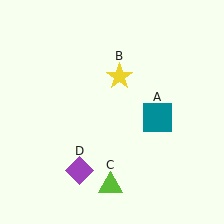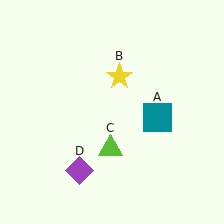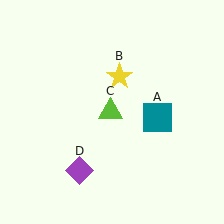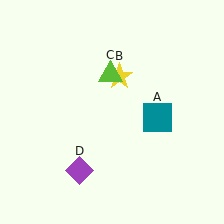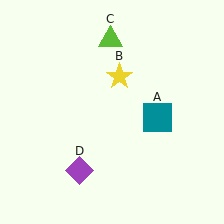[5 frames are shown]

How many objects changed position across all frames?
1 object changed position: lime triangle (object C).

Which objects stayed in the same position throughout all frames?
Teal square (object A) and yellow star (object B) and purple diamond (object D) remained stationary.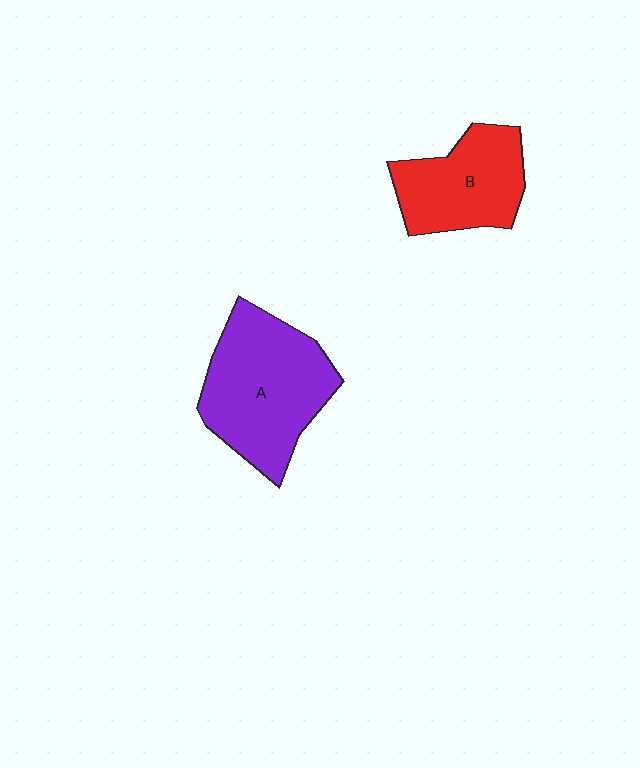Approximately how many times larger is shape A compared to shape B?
Approximately 1.4 times.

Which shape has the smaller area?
Shape B (red).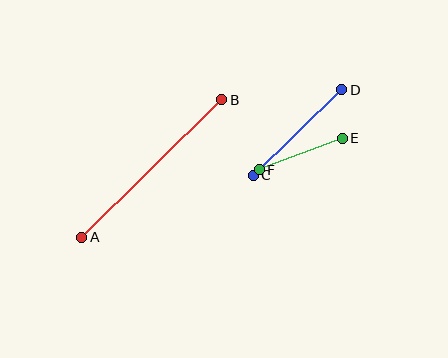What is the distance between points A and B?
The distance is approximately 196 pixels.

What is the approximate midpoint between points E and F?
The midpoint is at approximately (301, 154) pixels.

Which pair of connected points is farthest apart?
Points A and B are farthest apart.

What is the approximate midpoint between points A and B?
The midpoint is at approximately (152, 168) pixels.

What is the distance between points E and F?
The distance is approximately 89 pixels.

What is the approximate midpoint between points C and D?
The midpoint is at approximately (298, 133) pixels.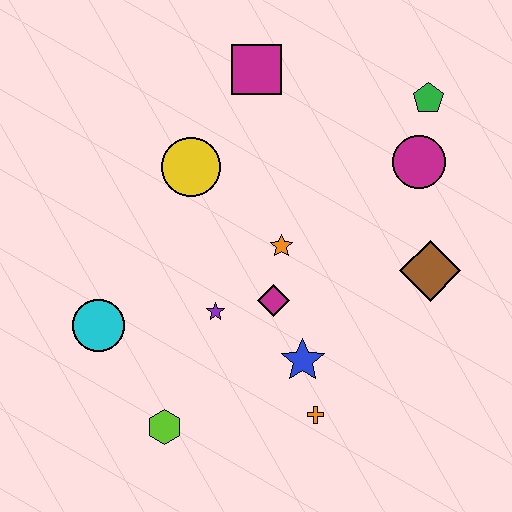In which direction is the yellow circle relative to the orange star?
The yellow circle is to the left of the orange star.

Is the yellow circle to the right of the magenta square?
No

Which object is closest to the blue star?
The orange cross is closest to the blue star.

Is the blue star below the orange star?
Yes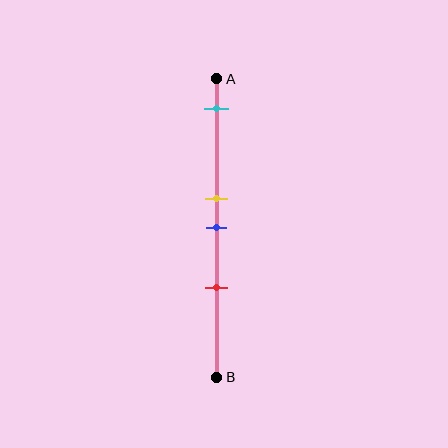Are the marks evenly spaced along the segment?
No, the marks are not evenly spaced.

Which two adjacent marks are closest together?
The yellow and blue marks are the closest adjacent pair.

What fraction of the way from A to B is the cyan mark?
The cyan mark is approximately 10% (0.1) of the way from A to B.